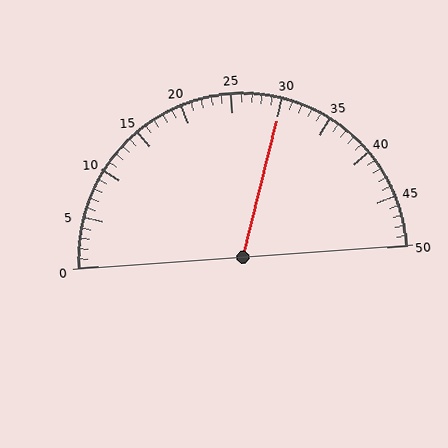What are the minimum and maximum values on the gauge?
The gauge ranges from 0 to 50.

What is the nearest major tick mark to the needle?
The nearest major tick mark is 30.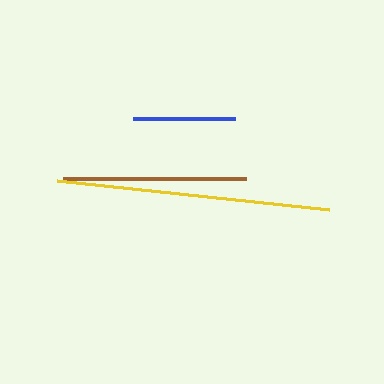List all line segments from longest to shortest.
From longest to shortest: yellow, brown, blue.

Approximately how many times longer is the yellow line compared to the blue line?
The yellow line is approximately 2.7 times the length of the blue line.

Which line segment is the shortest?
The blue line is the shortest at approximately 102 pixels.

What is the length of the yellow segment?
The yellow segment is approximately 273 pixels long.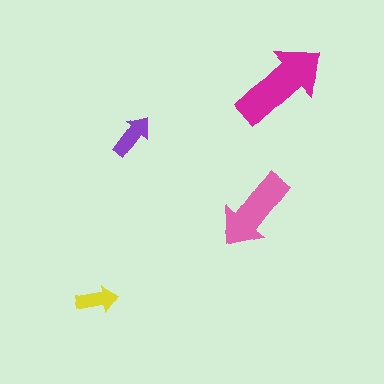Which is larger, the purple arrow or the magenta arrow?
The magenta one.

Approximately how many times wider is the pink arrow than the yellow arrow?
About 2 times wider.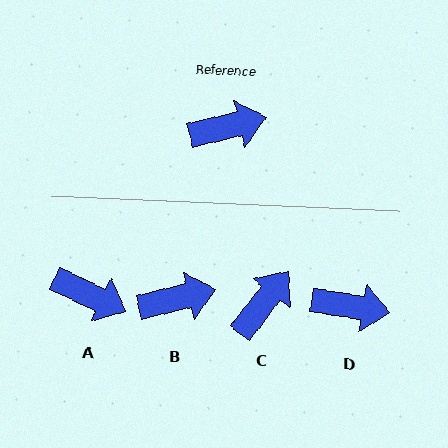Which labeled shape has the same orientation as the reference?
B.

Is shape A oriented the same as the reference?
No, it is off by about 38 degrees.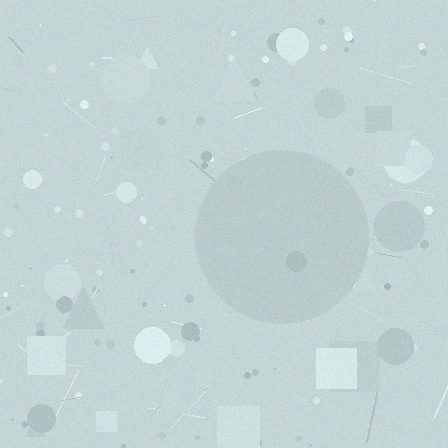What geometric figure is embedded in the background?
A circle is embedded in the background.